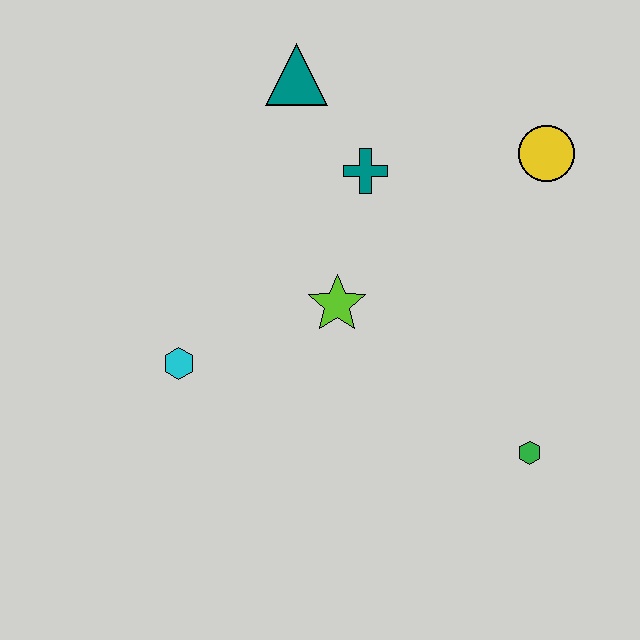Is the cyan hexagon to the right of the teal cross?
No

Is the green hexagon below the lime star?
Yes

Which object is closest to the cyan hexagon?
The lime star is closest to the cyan hexagon.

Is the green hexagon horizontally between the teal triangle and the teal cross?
No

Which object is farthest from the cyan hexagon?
The yellow circle is farthest from the cyan hexagon.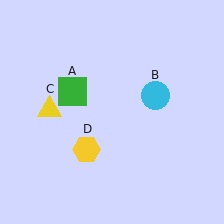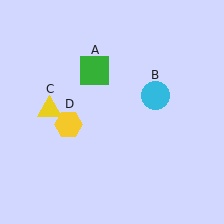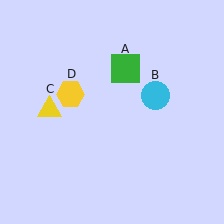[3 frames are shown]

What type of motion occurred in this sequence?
The green square (object A), yellow hexagon (object D) rotated clockwise around the center of the scene.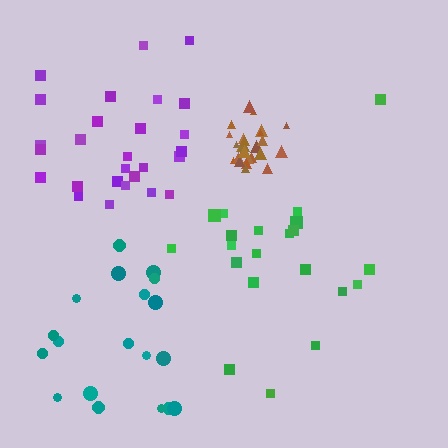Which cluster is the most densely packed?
Brown.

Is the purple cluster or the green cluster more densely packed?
Purple.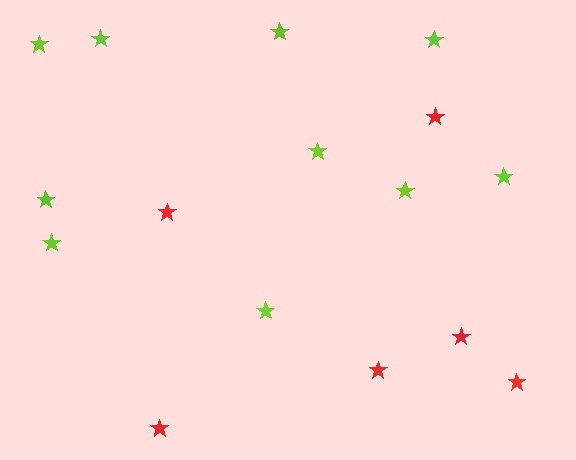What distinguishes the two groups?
There are 2 groups: one group of lime stars (10) and one group of red stars (6).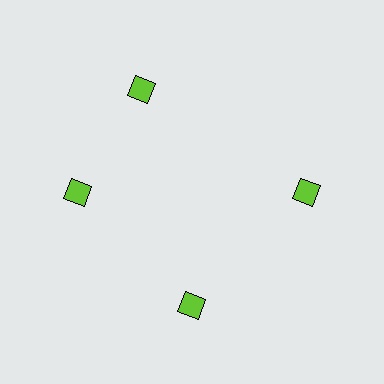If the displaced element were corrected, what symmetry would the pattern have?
It would have 4-fold rotational symmetry — the pattern would map onto itself every 90 degrees.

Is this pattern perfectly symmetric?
No. The 4 lime diamonds are arranged in a ring, but one element near the 12 o'clock position is rotated out of alignment along the ring, breaking the 4-fold rotational symmetry.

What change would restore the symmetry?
The symmetry would be restored by rotating it back into even spacing with its neighbors so that all 4 diamonds sit at equal angles and equal distance from the center.